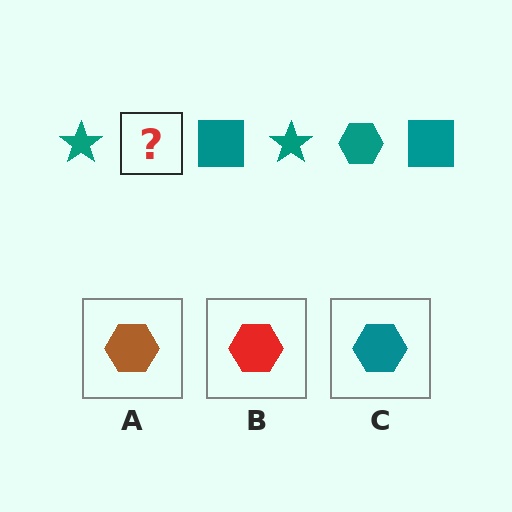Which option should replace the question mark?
Option C.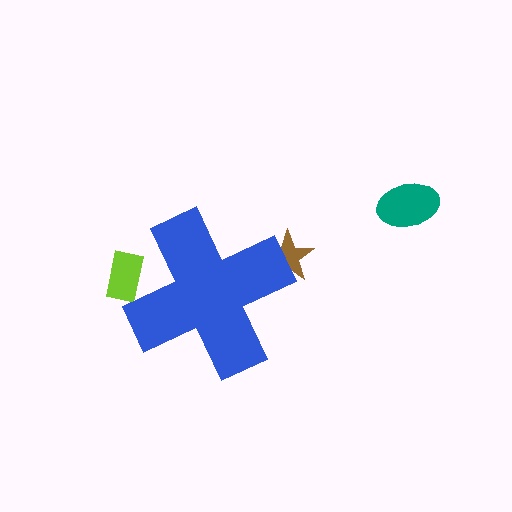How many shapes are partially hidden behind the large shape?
2 shapes are partially hidden.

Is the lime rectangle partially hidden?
Yes, the lime rectangle is partially hidden behind the blue cross.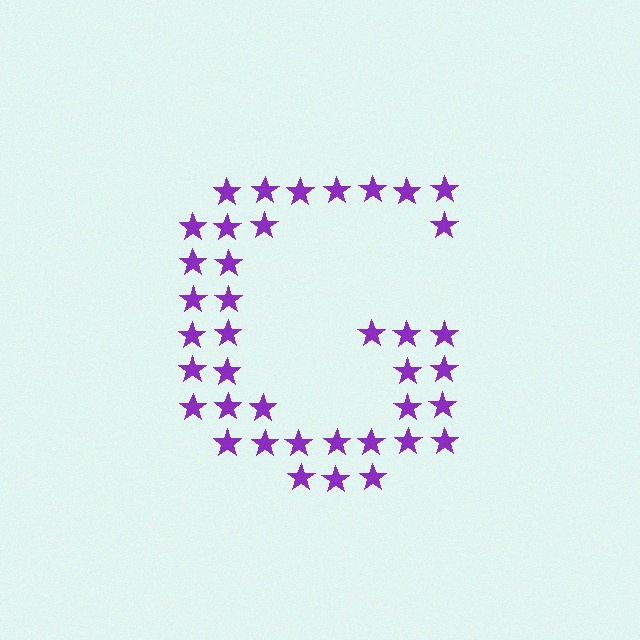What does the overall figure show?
The overall figure shows the letter G.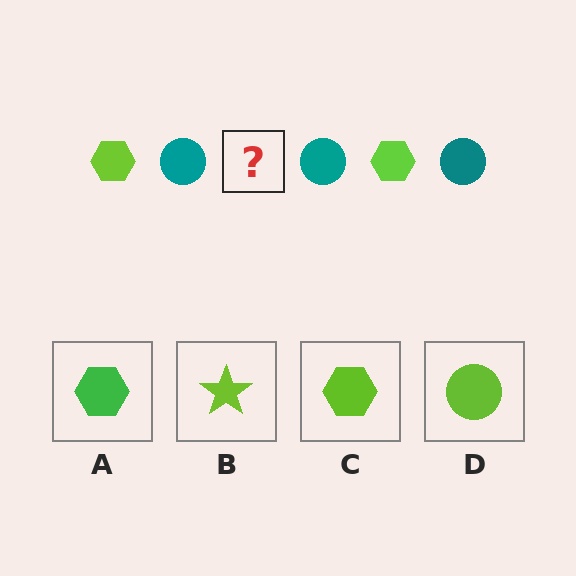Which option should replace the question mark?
Option C.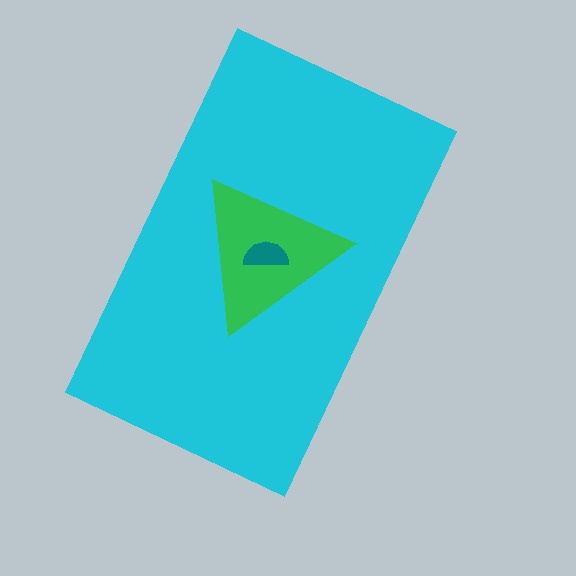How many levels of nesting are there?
3.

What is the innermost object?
The teal semicircle.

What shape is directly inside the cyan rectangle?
The green triangle.